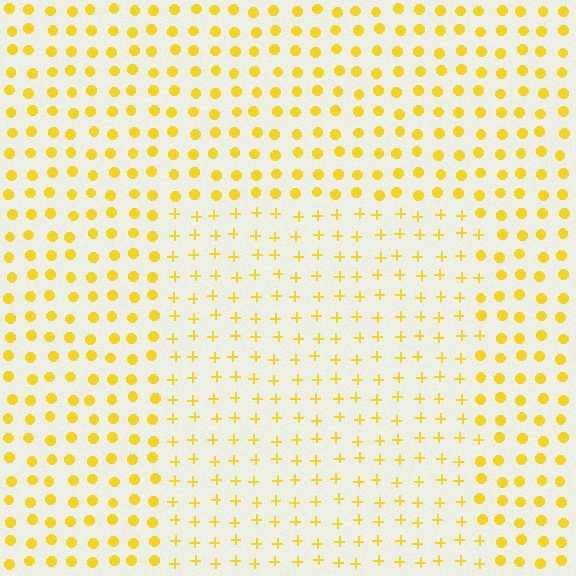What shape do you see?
I see a rectangle.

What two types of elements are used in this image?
The image uses plus signs inside the rectangle region and circles outside it.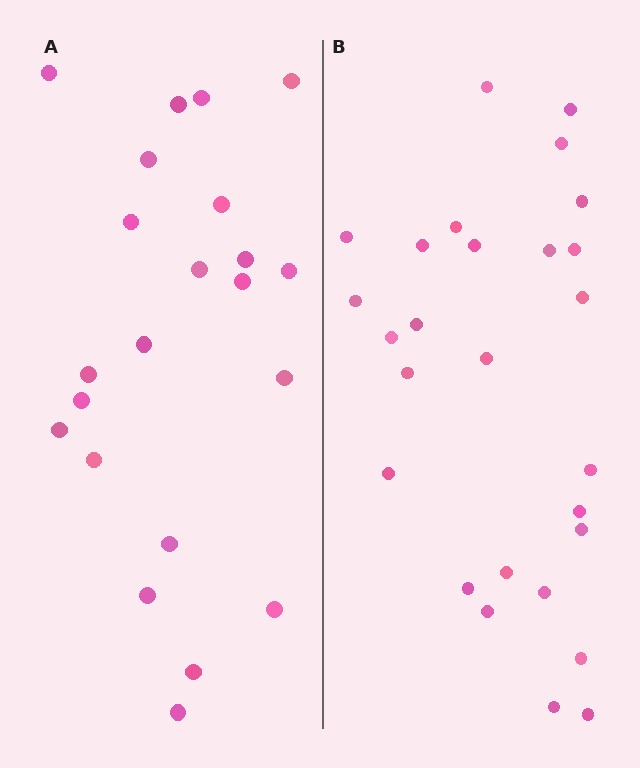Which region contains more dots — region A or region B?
Region B (the right region) has more dots.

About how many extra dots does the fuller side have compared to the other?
Region B has about 5 more dots than region A.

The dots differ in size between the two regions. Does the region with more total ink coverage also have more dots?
No. Region A has more total ink coverage because its dots are larger, but region B actually contains more individual dots. Total area can be misleading — the number of items is what matters here.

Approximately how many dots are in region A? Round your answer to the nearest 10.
About 20 dots. (The exact count is 22, which rounds to 20.)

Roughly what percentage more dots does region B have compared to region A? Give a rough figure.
About 25% more.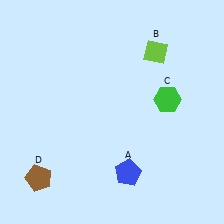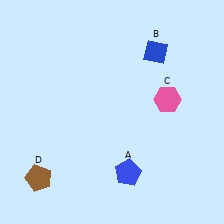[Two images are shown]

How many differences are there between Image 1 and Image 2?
There are 2 differences between the two images.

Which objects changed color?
B changed from lime to blue. C changed from green to pink.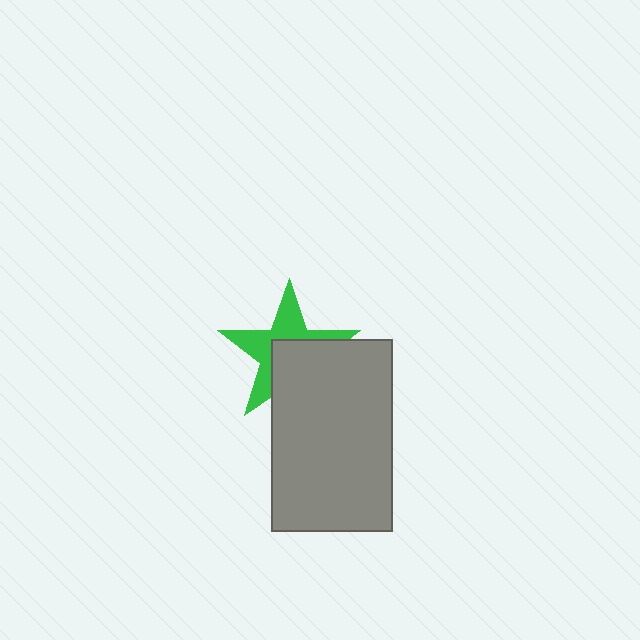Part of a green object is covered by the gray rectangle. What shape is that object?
It is a star.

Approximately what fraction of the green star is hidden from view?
Roughly 46% of the green star is hidden behind the gray rectangle.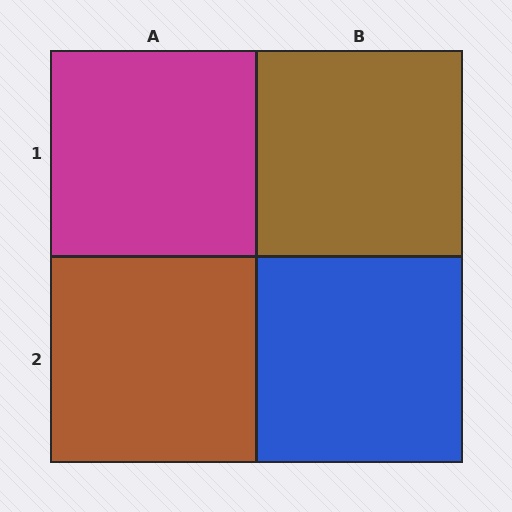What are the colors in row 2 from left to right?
Brown, blue.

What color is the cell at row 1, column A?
Magenta.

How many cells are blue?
1 cell is blue.